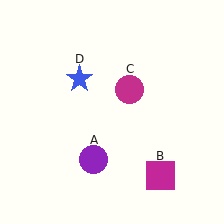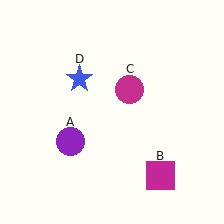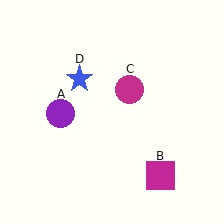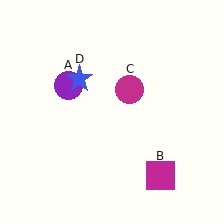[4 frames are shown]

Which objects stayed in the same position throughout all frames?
Magenta square (object B) and magenta circle (object C) and blue star (object D) remained stationary.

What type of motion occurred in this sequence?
The purple circle (object A) rotated clockwise around the center of the scene.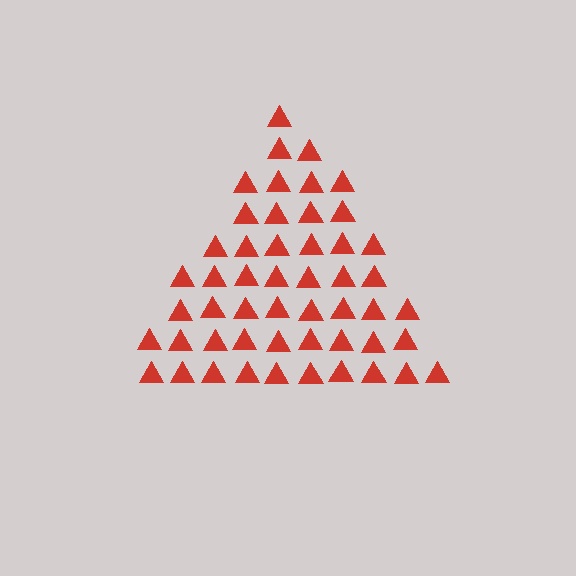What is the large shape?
The large shape is a triangle.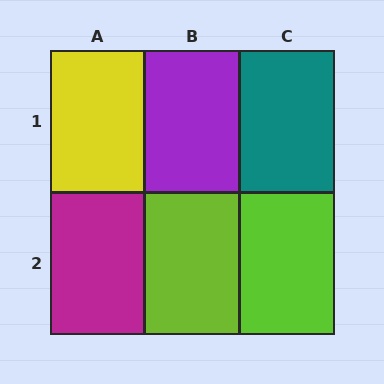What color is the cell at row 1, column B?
Purple.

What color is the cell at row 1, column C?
Teal.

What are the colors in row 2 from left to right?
Magenta, lime, lime.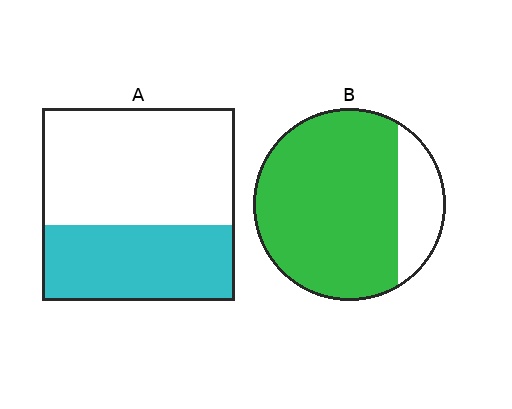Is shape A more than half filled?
No.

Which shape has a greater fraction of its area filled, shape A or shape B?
Shape B.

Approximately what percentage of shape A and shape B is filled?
A is approximately 40% and B is approximately 80%.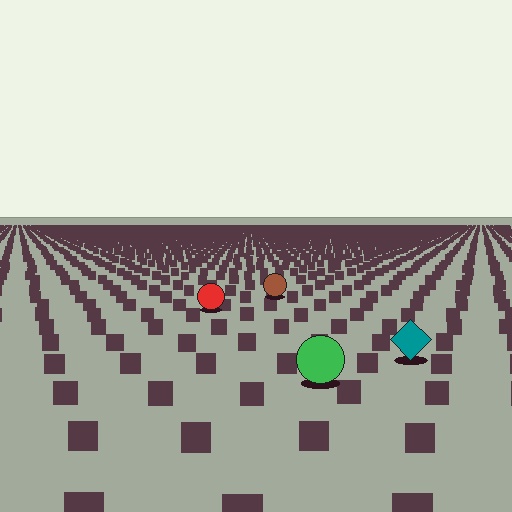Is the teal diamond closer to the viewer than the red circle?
Yes. The teal diamond is closer — you can tell from the texture gradient: the ground texture is coarser near it.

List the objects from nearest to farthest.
From nearest to farthest: the green circle, the teal diamond, the red circle, the brown circle.